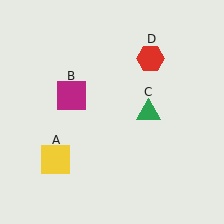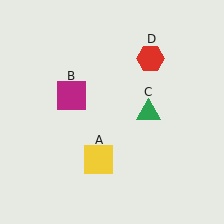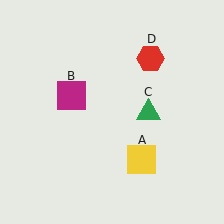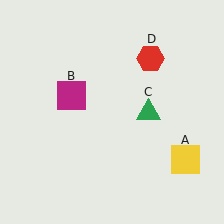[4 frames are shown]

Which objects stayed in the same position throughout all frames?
Magenta square (object B) and green triangle (object C) and red hexagon (object D) remained stationary.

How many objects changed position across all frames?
1 object changed position: yellow square (object A).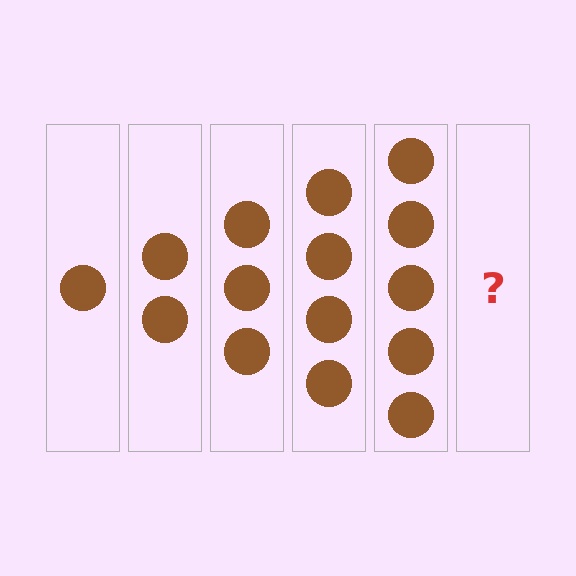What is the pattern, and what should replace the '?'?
The pattern is that each step adds one more circle. The '?' should be 6 circles.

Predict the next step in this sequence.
The next step is 6 circles.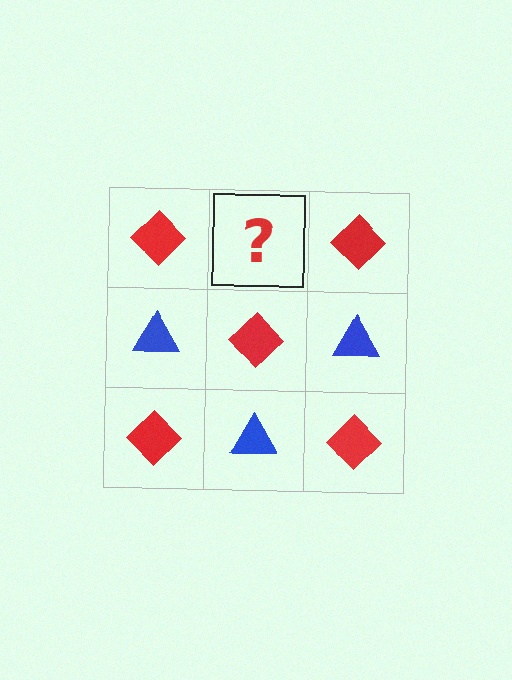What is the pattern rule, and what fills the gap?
The rule is that it alternates red diamond and blue triangle in a checkerboard pattern. The gap should be filled with a blue triangle.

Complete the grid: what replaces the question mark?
The question mark should be replaced with a blue triangle.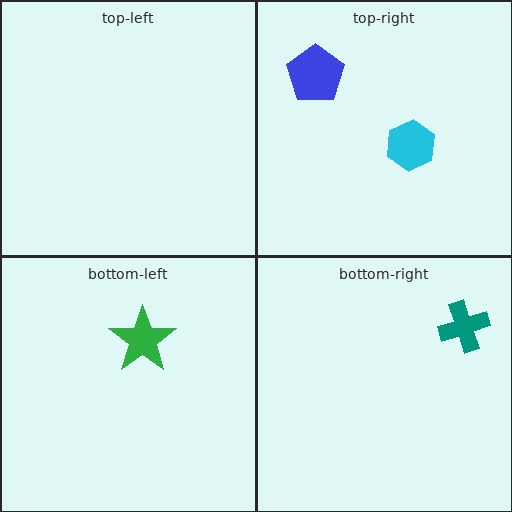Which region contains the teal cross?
The bottom-right region.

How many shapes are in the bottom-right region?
1.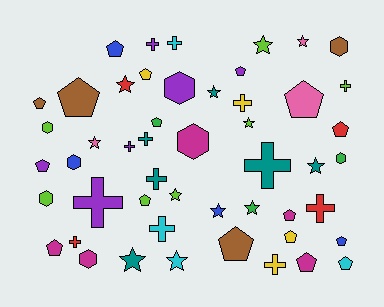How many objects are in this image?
There are 50 objects.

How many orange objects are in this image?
There are no orange objects.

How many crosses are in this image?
There are 13 crosses.